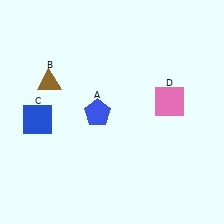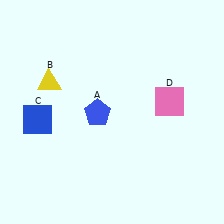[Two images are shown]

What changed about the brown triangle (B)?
In Image 1, B is brown. In Image 2, it changed to yellow.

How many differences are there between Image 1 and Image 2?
There is 1 difference between the two images.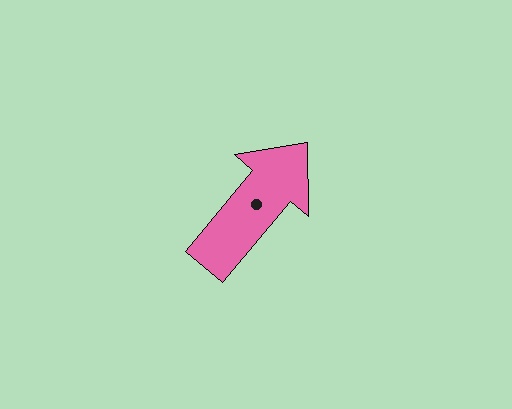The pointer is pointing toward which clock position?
Roughly 1 o'clock.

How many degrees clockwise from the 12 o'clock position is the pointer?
Approximately 40 degrees.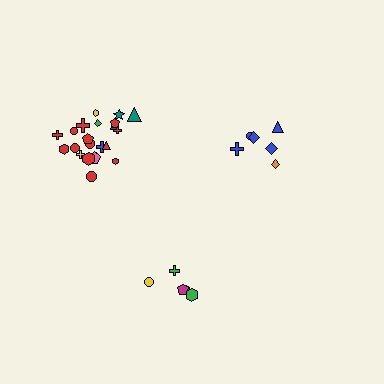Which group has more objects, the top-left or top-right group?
The top-left group.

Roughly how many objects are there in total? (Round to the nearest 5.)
Roughly 35 objects in total.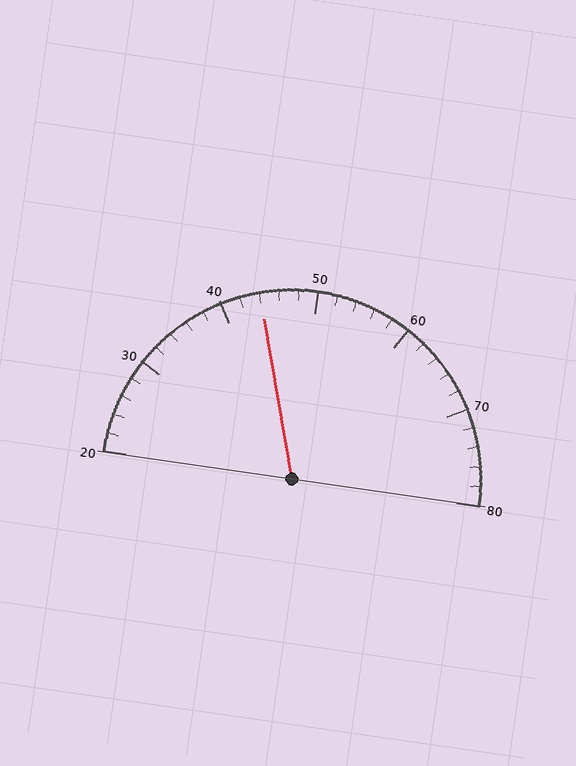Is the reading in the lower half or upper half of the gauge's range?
The reading is in the lower half of the range (20 to 80).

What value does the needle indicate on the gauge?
The needle indicates approximately 44.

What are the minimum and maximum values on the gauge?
The gauge ranges from 20 to 80.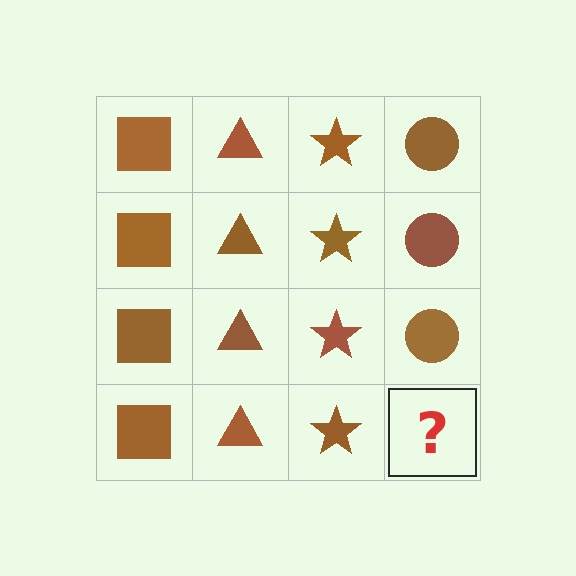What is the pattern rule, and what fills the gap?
The rule is that each column has a consistent shape. The gap should be filled with a brown circle.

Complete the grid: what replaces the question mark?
The question mark should be replaced with a brown circle.